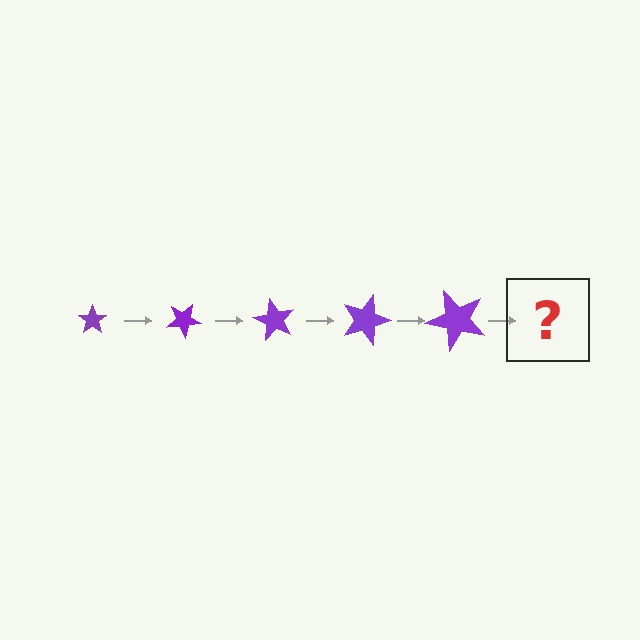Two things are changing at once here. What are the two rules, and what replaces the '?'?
The two rules are that the star grows larger each step and it rotates 30 degrees each step. The '?' should be a star, larger than the previous one and rotated 150 degrees from the start.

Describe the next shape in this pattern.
It should be a star, larger than the previous one and rotated 150 degrees from the start.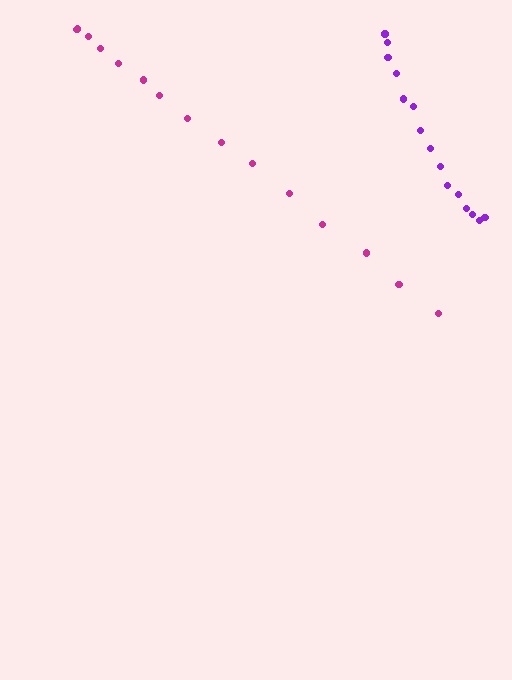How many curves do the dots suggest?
There are 2 distinct paths.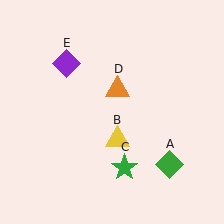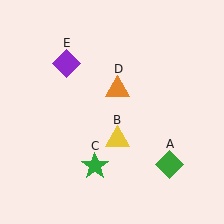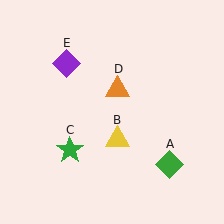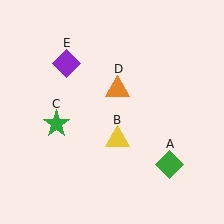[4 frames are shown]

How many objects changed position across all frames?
1 object changed position: green star (object C).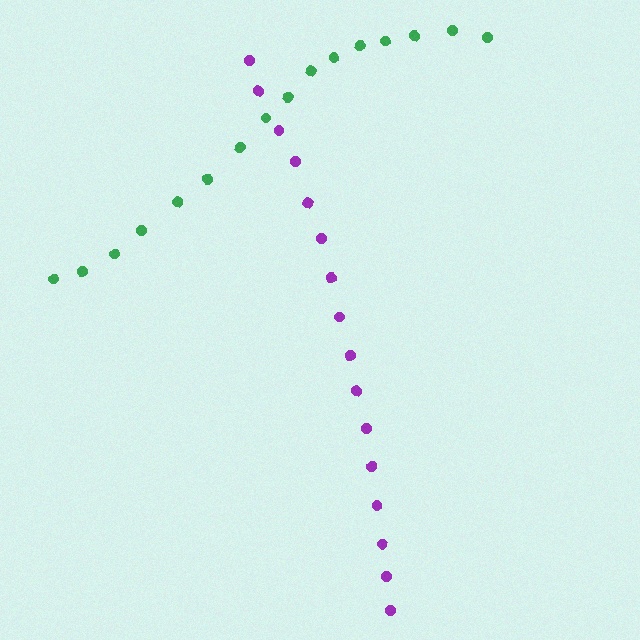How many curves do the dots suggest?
There are 2 distinct paths.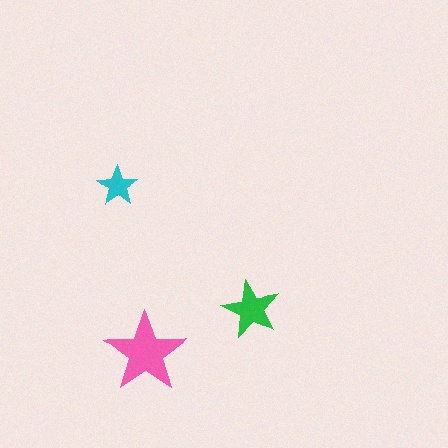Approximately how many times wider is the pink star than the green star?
About 1.5 times wider.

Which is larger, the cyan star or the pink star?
The pink one.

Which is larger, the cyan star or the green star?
The green one.